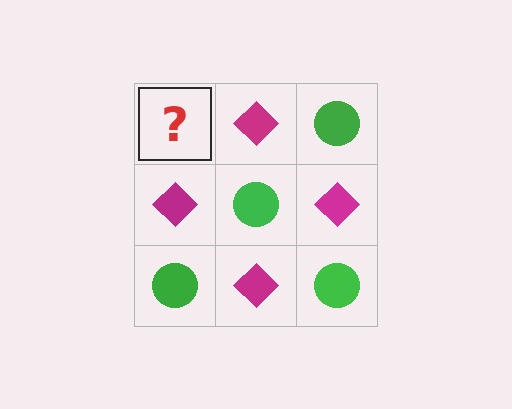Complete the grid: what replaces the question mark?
The question mark should be replaced with a green circle.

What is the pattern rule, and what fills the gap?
The rule is that it alternates green circle and magenta diamond in a checkerboard pattern. The gap should be filled with a green circle.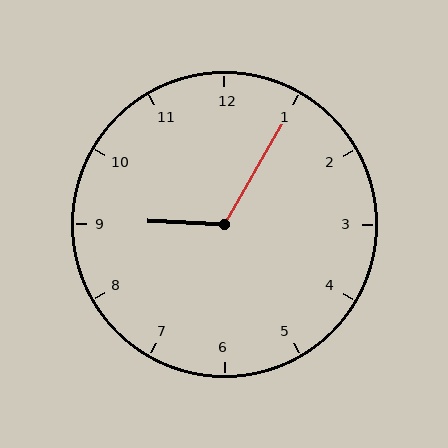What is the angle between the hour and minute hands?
Approximately 118 degrees.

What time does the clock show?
9:05.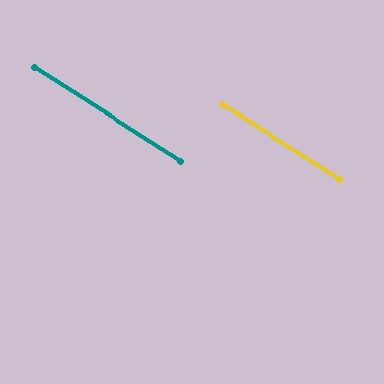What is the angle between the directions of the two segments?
Approximately 0 degrees.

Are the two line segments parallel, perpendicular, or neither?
Parallel — their directions differ by only 0.3°.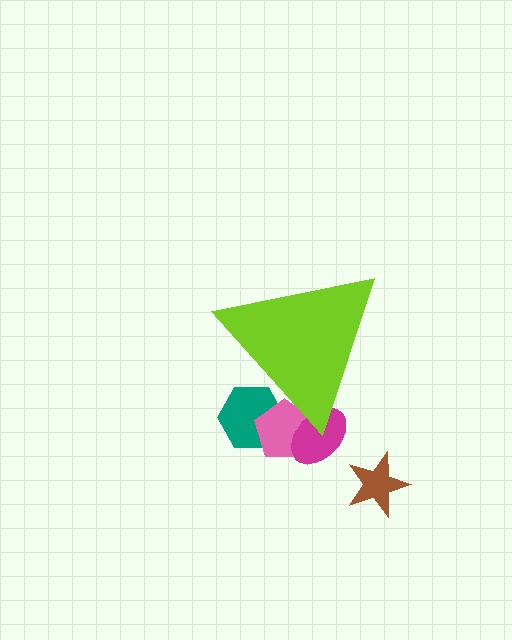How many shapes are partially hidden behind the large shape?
3 shapes are partially hidden.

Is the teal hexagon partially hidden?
Yes, the teal hexagon is partially hidden behind the lime triangle.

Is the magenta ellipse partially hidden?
Yes, the magenta ellipse is partially hidden behind the lime triangle.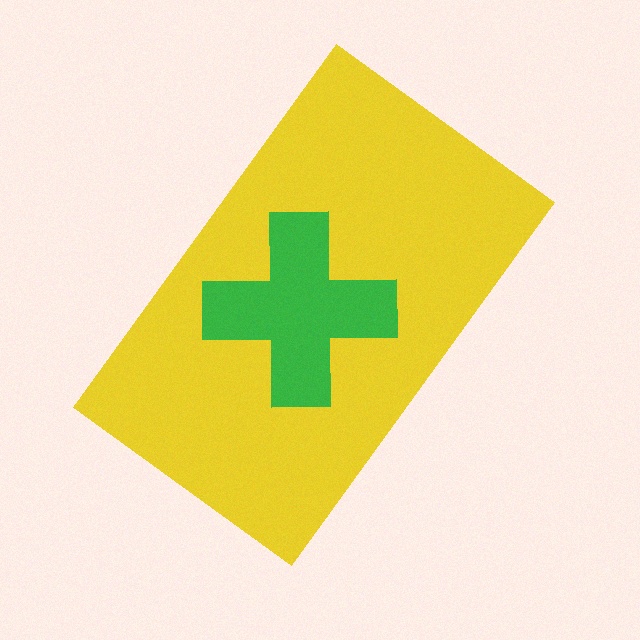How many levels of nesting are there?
2.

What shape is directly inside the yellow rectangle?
The green cross.